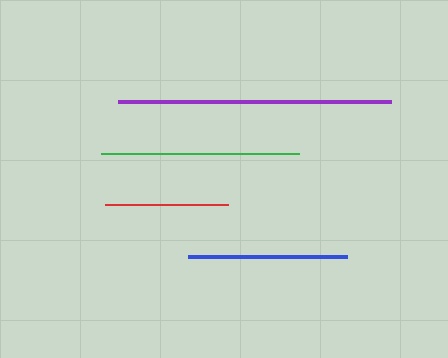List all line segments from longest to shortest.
From longest to shortest: purple, green, blue, red.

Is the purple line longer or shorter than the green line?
The purple line is longer than the green line.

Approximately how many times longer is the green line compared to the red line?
The green line is approximately 1.6 times the length of the red line.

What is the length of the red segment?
The red segment is approximately 122 pixels long.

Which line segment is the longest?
The purple line is the longest at approximately 272 pixels.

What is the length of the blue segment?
The blue segment is approximately 159 pixels long.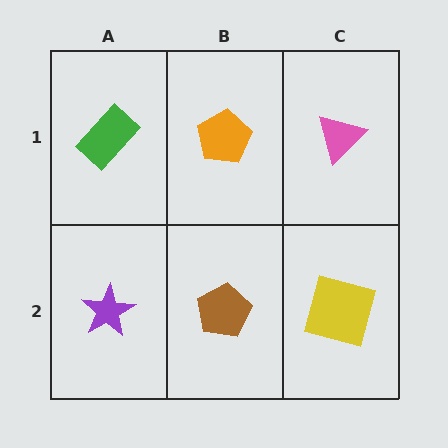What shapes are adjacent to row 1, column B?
A brown pentagon (row 2, column B), a green rectangle (row 1, column A), a pink triangle (row 1, column C).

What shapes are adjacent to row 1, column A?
A purple star (row 2, column A), an orange pentagon (row 1, column B).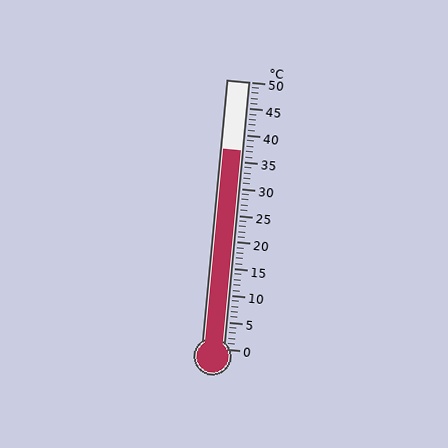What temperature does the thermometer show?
The thermometer shows approximately 37°C.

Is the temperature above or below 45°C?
The temperature is below 45°C.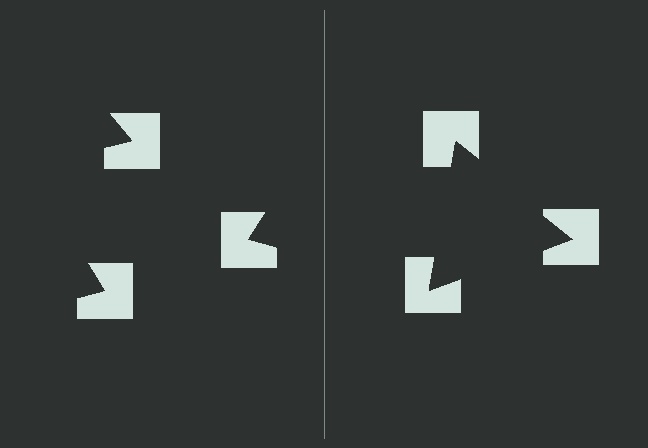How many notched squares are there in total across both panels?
6 — 3 on each side.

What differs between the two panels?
The notched squares are positioned identically on both sides; only the wedge orientations differ. On the right they align to a triangle; on the left they are misaligned.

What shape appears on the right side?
An illusory triangle.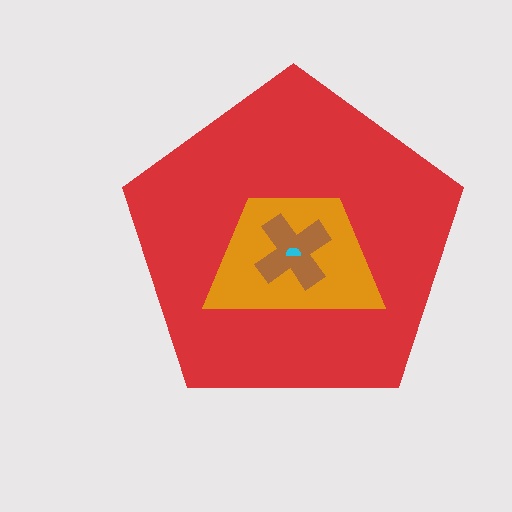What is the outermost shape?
The red pentagon.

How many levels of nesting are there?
4.